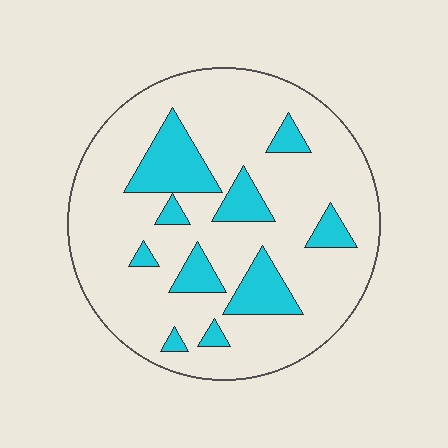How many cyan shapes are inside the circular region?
10.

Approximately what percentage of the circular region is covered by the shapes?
Approximately 20%.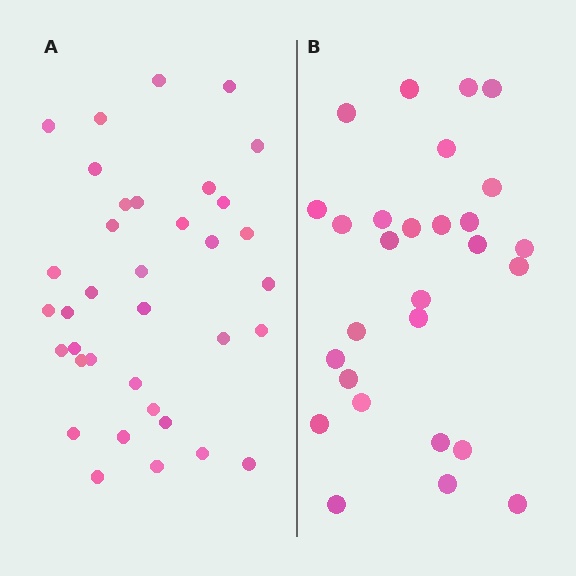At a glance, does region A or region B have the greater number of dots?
Region A (the left region) has more dots.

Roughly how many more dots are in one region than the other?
Region A has roughly 8 or so more dots than region B.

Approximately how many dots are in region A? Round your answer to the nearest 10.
About 40 dots. (The exact count is 36, which rounds to 40.)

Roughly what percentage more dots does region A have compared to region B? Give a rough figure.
About 30% more.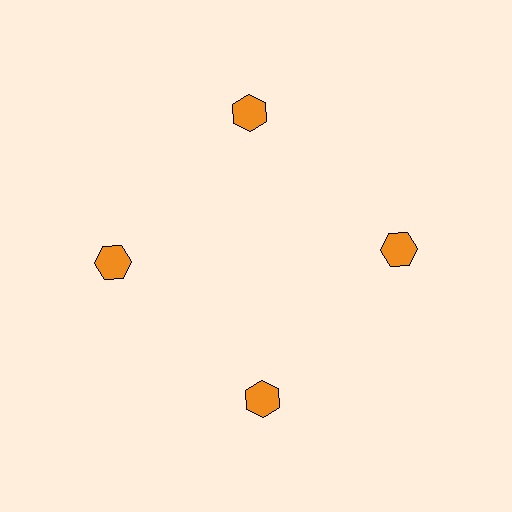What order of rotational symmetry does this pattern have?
This pattern has 4-fold rotational symmetry.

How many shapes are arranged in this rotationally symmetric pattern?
There are 4 shapes, arranged in 4 groups of 1.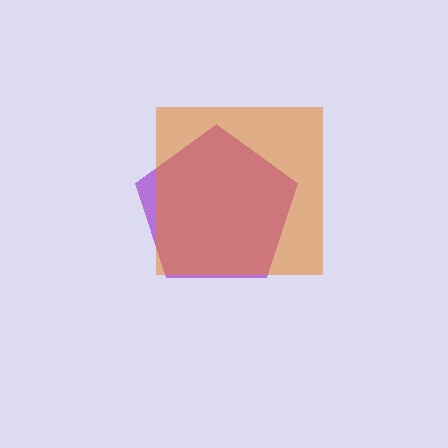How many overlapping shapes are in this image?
There are 2 overlapping shapes in the image.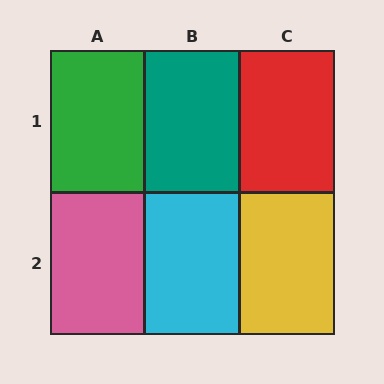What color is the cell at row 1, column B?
Teal.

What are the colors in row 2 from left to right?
Pink, cyan, yellow.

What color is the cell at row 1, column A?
Green.